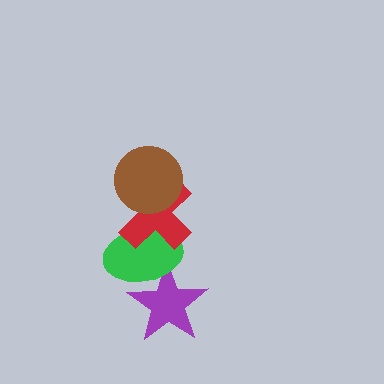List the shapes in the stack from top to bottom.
From top to bottom: the brown circle, the red cross, the green ellipse, the purple star.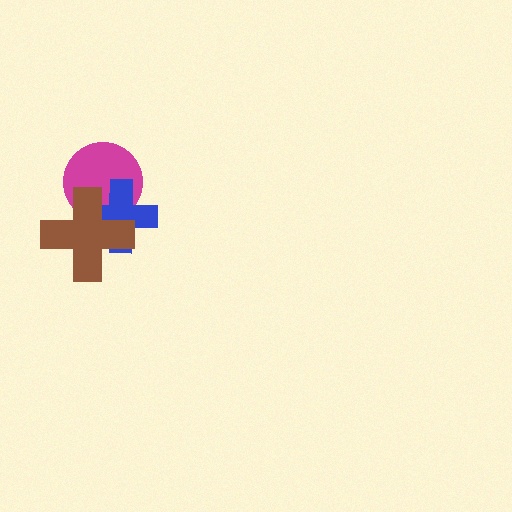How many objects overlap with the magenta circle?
2 objects overlap with the magenta circle.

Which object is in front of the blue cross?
The brown cross is in front of the blue cross.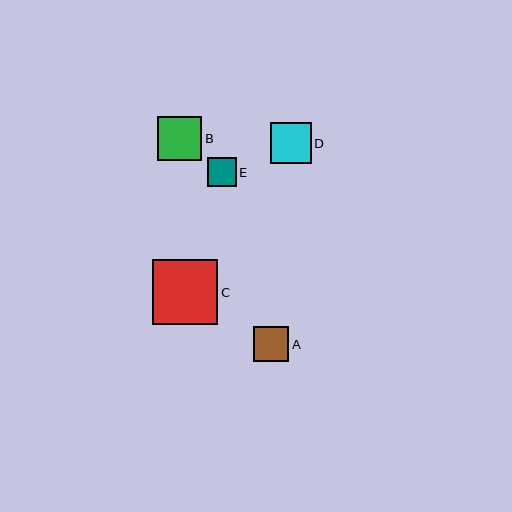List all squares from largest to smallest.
From largest to smallest: C, B, D, A, E.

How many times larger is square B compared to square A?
Square B is approximately 1.2 times the size of square A.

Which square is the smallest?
Square E is the smallest with a size of approximately 28 pixels.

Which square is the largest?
Square C is the largest with a size of approximately 65 pixels.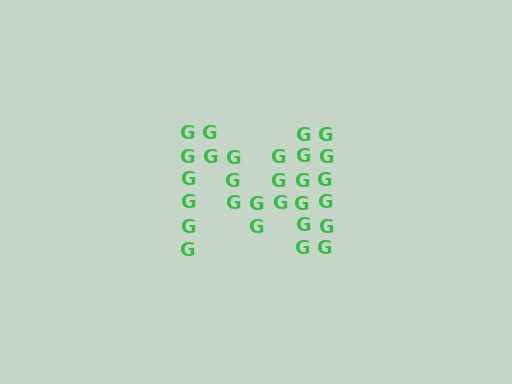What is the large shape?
The large shape is the letter M.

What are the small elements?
The small elements are letter G's.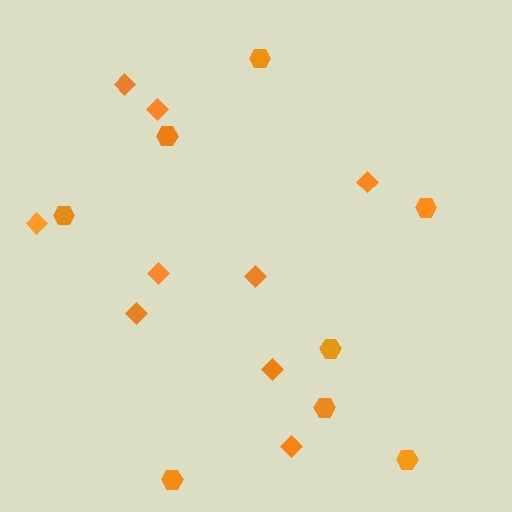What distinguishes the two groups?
There are 2 groups: one group of diamonds (9) and one group of hexagons (8).